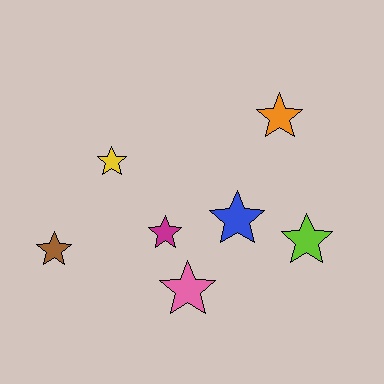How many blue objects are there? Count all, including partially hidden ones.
There is 1 blue object.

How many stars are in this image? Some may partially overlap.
There are 7 stars.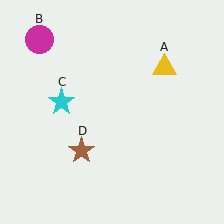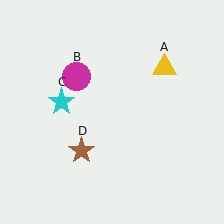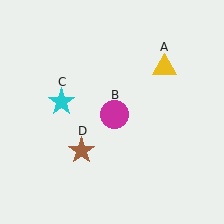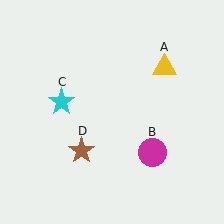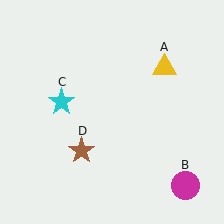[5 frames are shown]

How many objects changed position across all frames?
1 object changed position: magenta circle (object B).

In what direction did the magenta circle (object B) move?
The magenta circle (object B) moved down and to the right.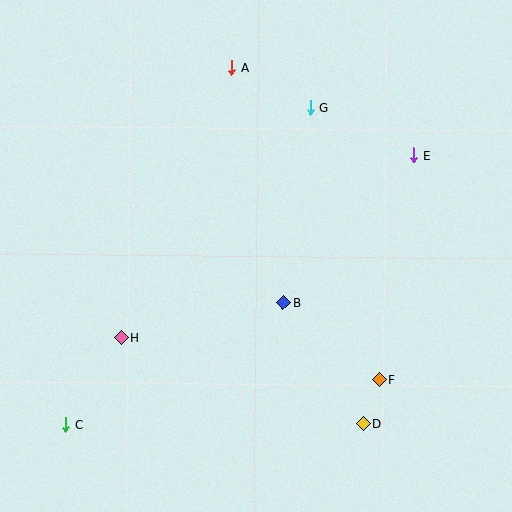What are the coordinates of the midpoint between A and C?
The midpoint between A and C is at (149, 246).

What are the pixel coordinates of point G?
Point G is at (311, 107).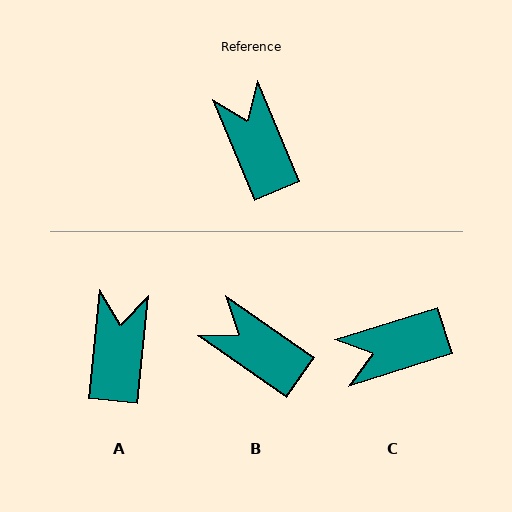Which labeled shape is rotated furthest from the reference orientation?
C, about 85 degrees away.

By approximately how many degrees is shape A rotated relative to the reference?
Approximately 28 degrees clockwise.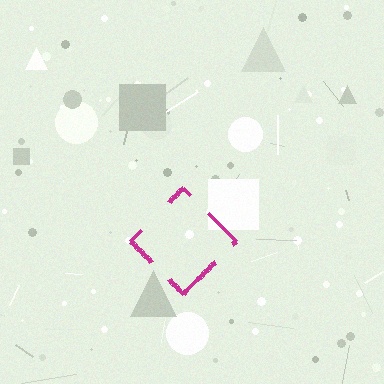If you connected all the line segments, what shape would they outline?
They would outline a diamond.